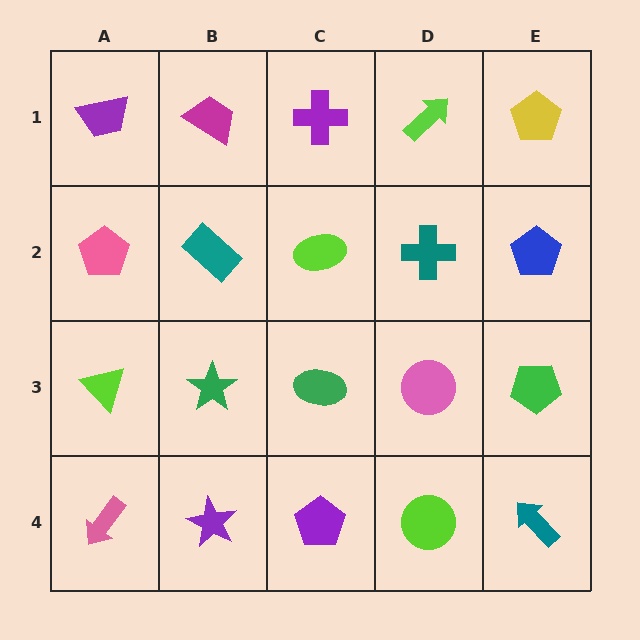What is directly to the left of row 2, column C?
A teal rectangle.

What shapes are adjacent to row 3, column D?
A teal cross (row 2, column D), a lime circle (row 4, column D), a green ellipse (row 3, column C), a green pentagon (row 3, column E).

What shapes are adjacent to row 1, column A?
A pink pentagon (row 2, column A), a magenta trapezoid (row 1, column B).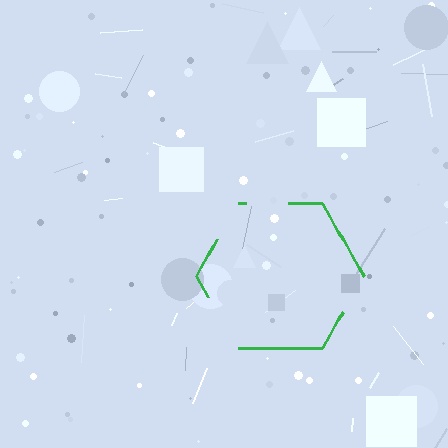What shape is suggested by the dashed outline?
The dashed outline suggests a hexagon.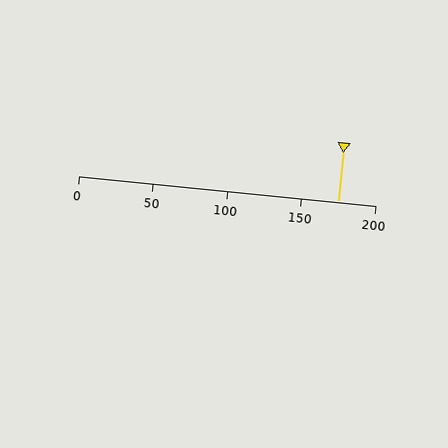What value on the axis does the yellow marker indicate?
The marker indicates approximately 175.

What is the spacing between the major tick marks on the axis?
The major ticks are spaced 50 apart.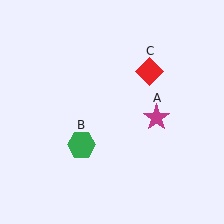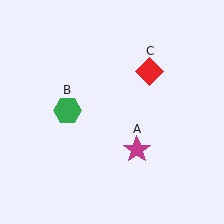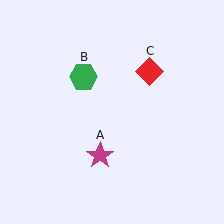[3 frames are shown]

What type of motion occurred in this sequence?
The magenta star (object A), green hexagon (object B) rotated clockwise around the center of the scene.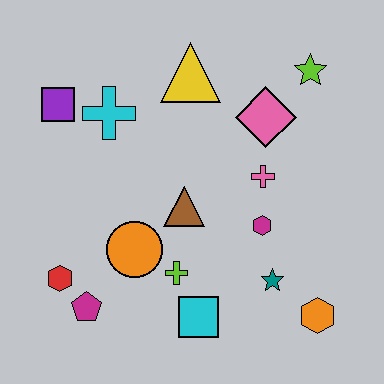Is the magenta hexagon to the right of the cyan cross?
Yes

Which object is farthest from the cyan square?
The lime star is farthest from the cyan square.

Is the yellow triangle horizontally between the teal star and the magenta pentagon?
Yes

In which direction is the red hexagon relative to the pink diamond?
The red hexagon is to the left of the pink diamond.